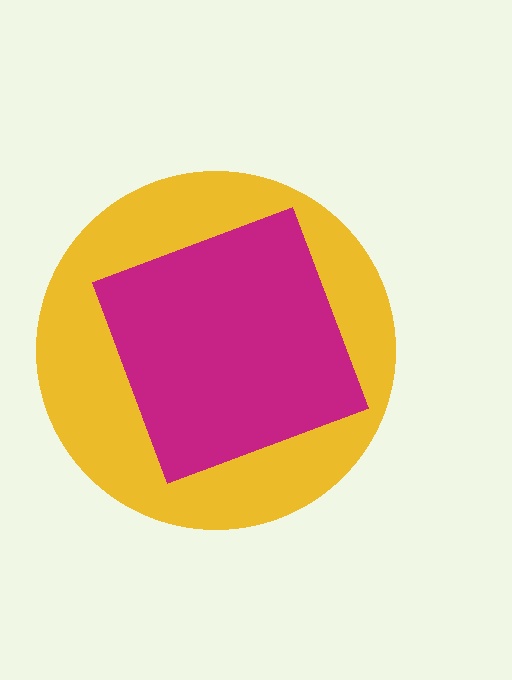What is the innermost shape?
The magenta diamond.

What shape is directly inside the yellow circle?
The magenta diamond.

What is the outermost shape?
The yellow circle.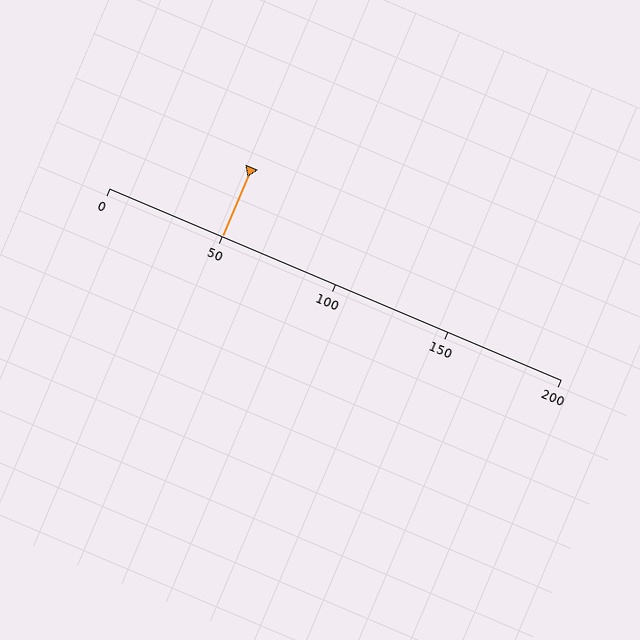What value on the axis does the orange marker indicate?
The marker indicates approximately 50.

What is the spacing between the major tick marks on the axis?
The major ticks are spaced 50 apart.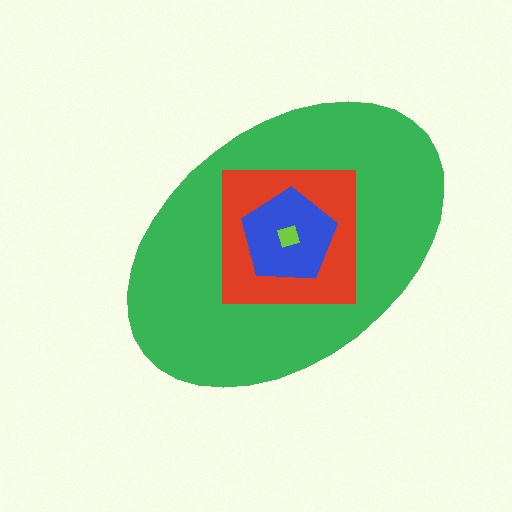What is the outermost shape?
The green ellipse.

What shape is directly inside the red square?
The blue pentagon.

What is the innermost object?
The lime diamond.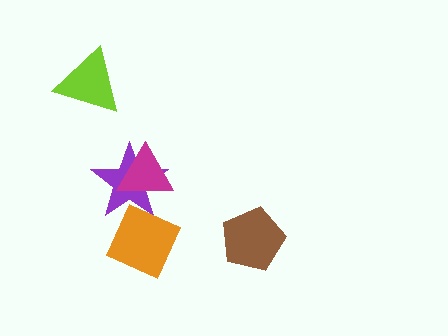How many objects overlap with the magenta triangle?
1 object overlaps with the magenta triangle.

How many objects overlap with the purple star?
2 objects overlap with the purple star.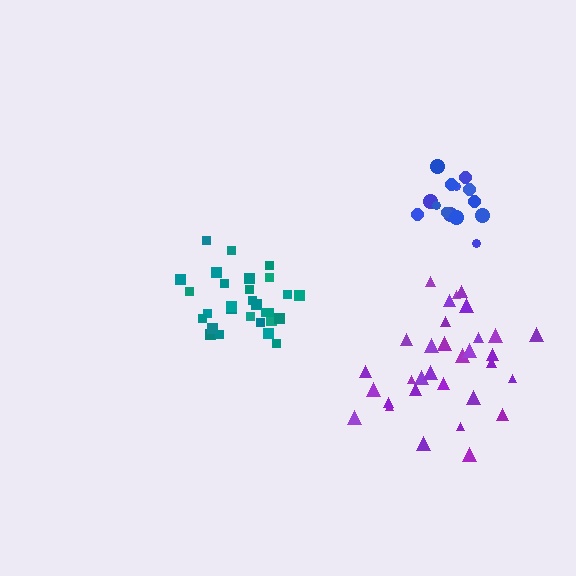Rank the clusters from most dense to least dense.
blue, teal, purple.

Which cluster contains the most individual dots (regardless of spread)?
Purple (33).